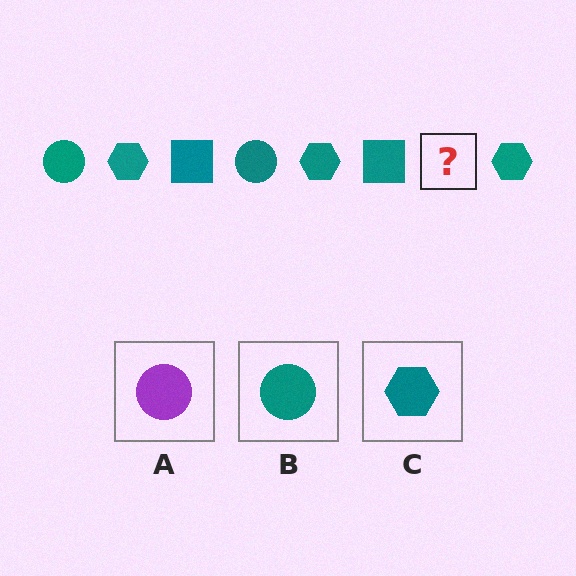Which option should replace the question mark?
Option B.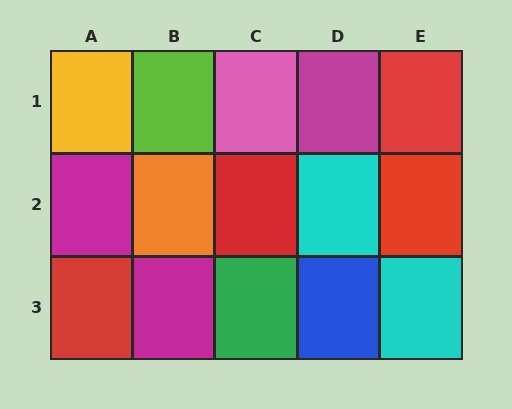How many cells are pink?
1 cell is pink.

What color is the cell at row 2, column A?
Magenta.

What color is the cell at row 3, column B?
Magenta.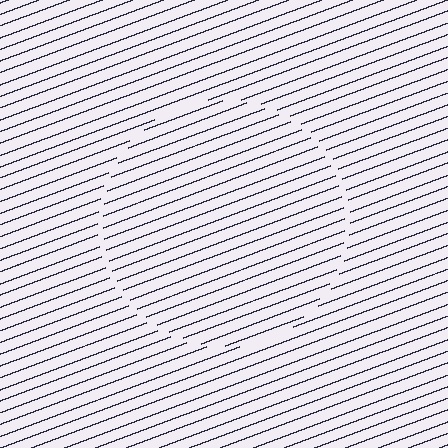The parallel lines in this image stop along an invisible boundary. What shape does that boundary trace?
An illusory circle. The interior of the shape contains the same grating, shifted by half a period — the contour is defined by the phase discontinuity where line-ends from the inner and outer gratings abut.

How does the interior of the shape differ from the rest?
The interior of the shape contains the same grating, shifted by half a period — the contour is defined by the phase discontinuity where line-ends from the inner and outer gratings abut.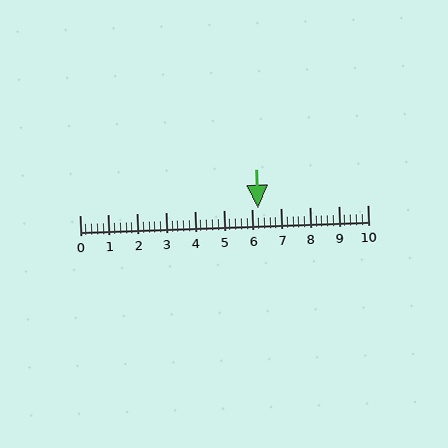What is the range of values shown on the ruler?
The ruler shows values from 0 to 10.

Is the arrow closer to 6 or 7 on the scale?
The arrow is closer to 6.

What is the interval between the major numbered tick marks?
The major tick marks are spaced 1 units apart.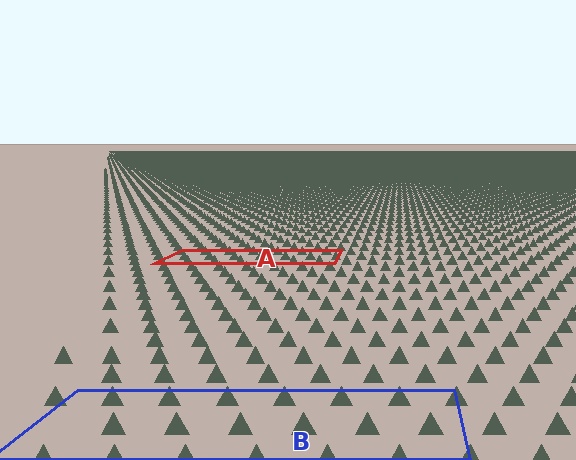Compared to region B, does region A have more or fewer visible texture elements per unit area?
Region A has more texture elements per unit area — they are packed more densely because it is farther away.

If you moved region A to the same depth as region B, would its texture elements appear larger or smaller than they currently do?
They would appear larger. At a closer depth, the same texture elements are projected at a bigger on-screen size.